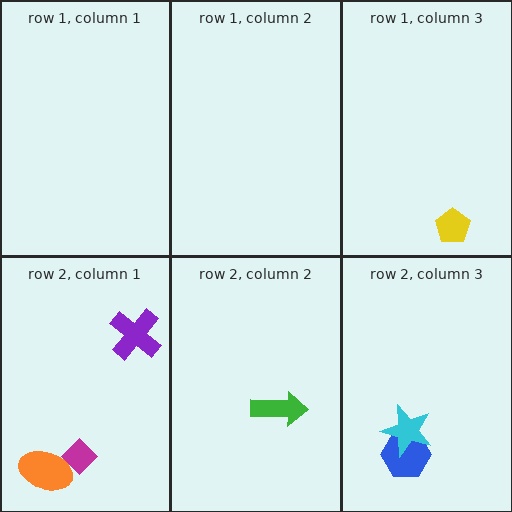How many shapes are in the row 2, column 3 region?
2.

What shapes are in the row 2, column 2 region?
The green arrow.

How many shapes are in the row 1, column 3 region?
1.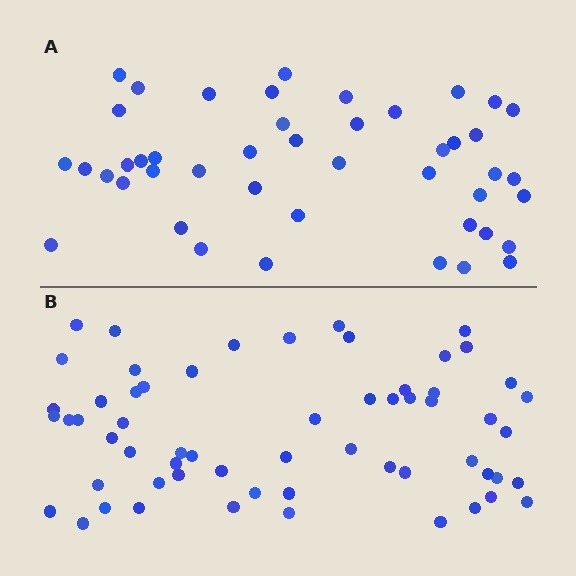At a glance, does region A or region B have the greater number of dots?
Region B (the bottom region) has more dots.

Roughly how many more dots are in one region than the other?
Region B has approximately 15 more dots than region A.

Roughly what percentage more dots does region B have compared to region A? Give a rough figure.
About 35% more.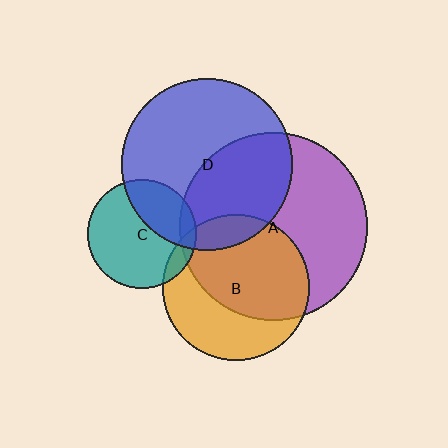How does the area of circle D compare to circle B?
Approximately 1.4 times.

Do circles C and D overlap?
Yes.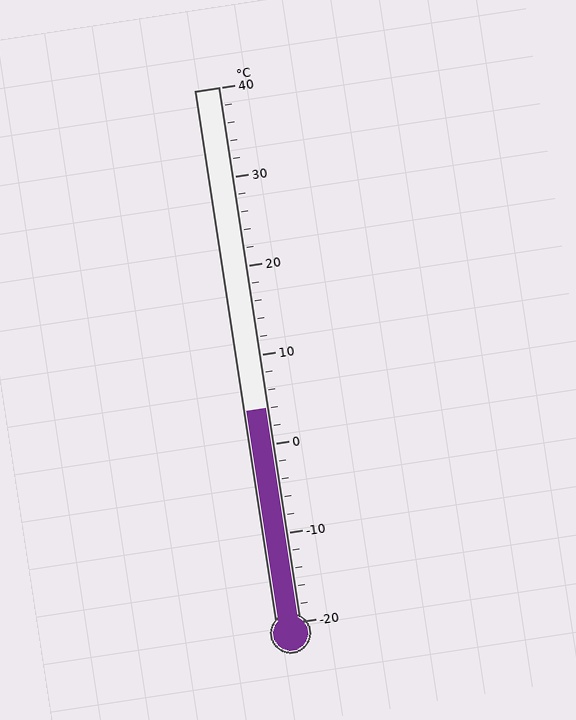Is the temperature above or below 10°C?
The temperature is below 10°C.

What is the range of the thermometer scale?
The thermometer scale ranges from -20°C to 40°C.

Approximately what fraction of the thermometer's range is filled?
The thermometer is filled to approximately 40% of its range.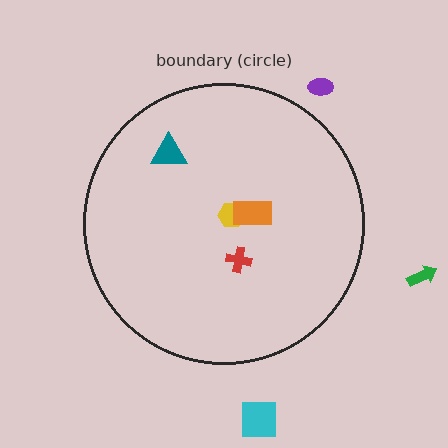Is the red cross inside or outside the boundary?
Inside.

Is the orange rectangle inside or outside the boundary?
Inside.